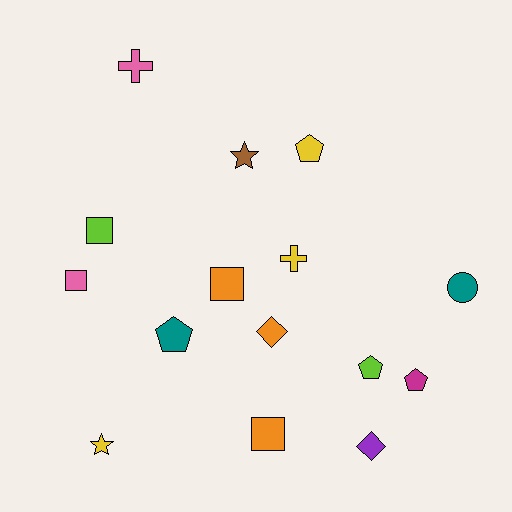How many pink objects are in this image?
There are 2 pink objects.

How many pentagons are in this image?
There are 4 pentagons.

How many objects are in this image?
There are 15 objects.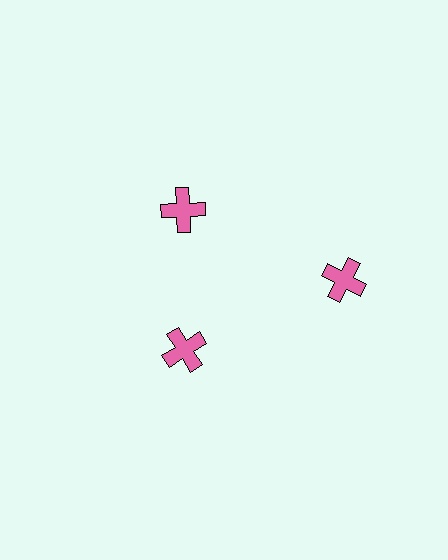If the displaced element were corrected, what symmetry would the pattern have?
It would have 3-fold rotational symmetry — the pattern would map onto itself every 120 degrees.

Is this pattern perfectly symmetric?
No. The 3 pink crosses are arranged in a ring, but one element near the 3 o'clock position is pushed outward from the center, breaking the 3-fold rotational symmetry.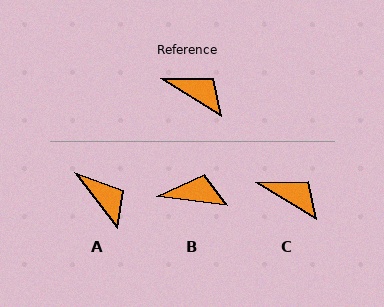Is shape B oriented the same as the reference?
No, it is off by about 25 degrees.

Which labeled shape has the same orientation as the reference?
C.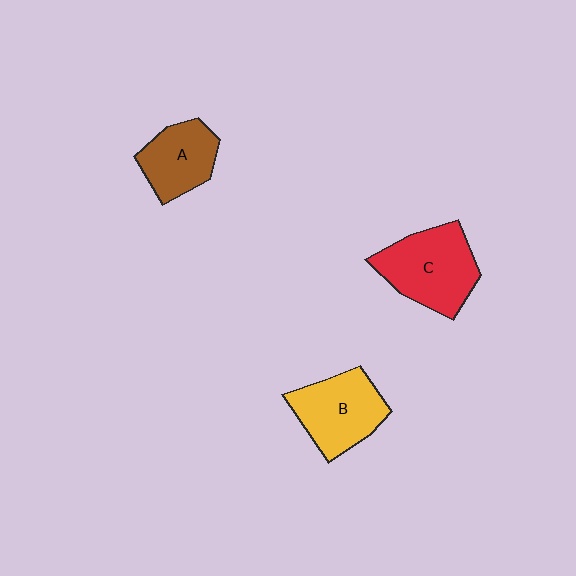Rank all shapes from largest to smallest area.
From largest to smallest: C (red), B (yellow), A (brown).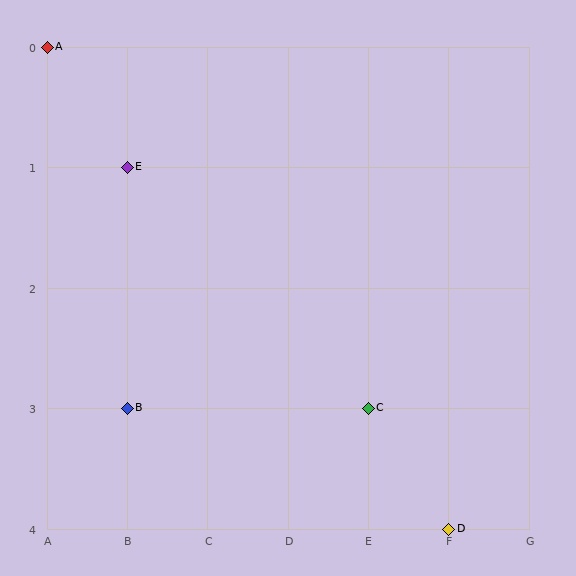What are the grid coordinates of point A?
Point A is at grid coordinates (A, 0).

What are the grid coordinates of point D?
Point D is at grid coordinates (F, 4).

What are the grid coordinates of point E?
Point E is at grid coordinates (B, 1).